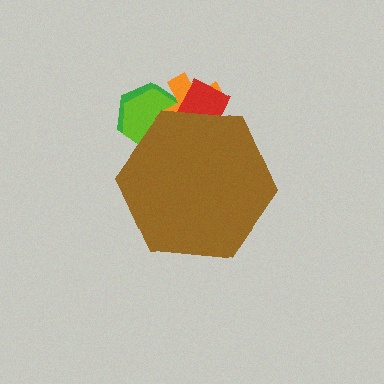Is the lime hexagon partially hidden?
Yes, the lime hexagon is partially hidden behind the brown hexagon.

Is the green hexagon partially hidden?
Yes, the green hexagon is partially hidden behind the brown hexagon.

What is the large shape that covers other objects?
A brown hexagon.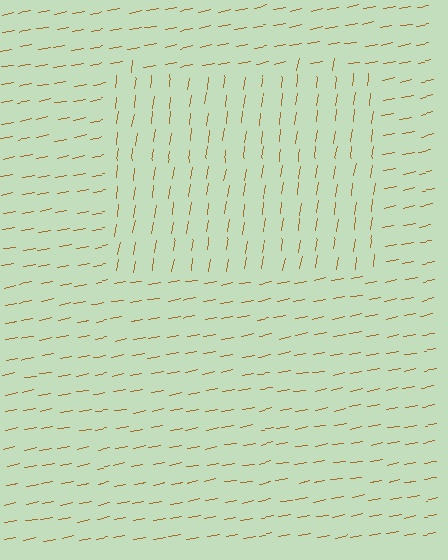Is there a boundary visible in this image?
Yes, there is a texture boundary formed by a change in line orientation.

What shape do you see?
I see a rectangle.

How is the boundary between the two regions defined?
The boundary is defined purely by a change in line orientation (approximately 71 degrees difference). All lines are the same color and thickness.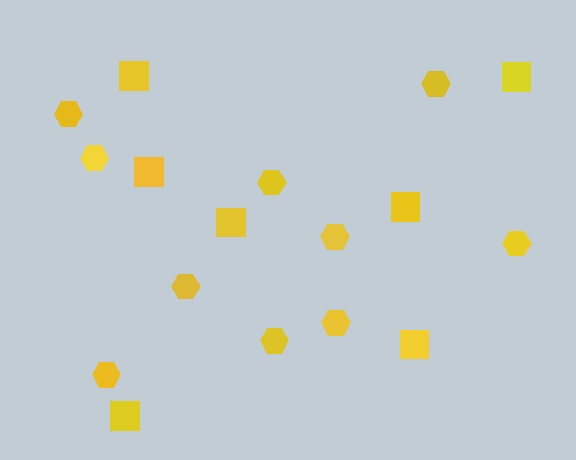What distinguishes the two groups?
There are 2 groups: one group of hexagons (10) and one group of squares (7).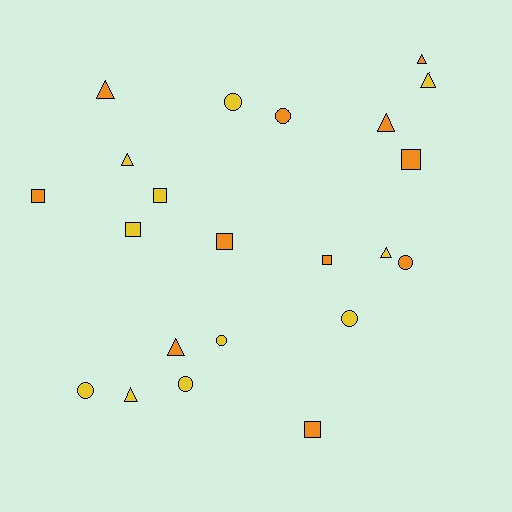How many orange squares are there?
There are 5 orange squares.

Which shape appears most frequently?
Triangle, with 8 objects.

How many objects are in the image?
There are 22 objects.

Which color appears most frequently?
Orange, with 11 objects.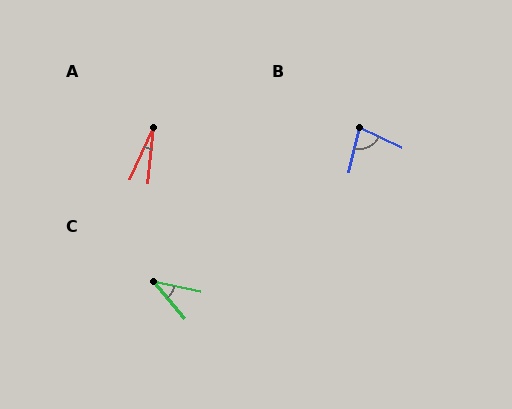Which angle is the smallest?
A, at approximately 19 degrees.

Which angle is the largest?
B, at approximately 76 degrees.